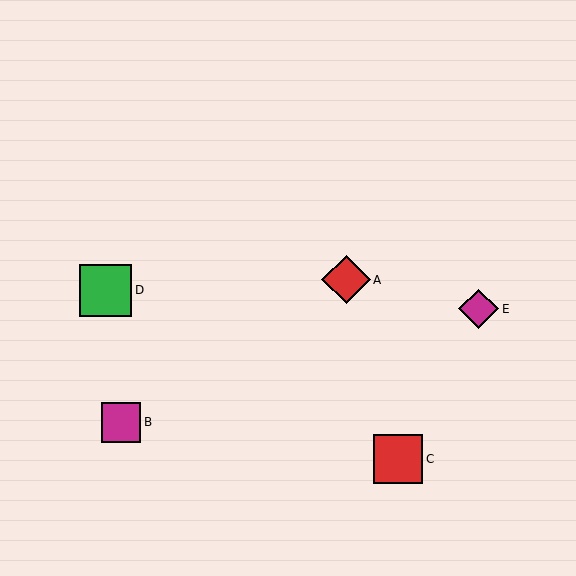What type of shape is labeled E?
Shape E is a magenta diamond.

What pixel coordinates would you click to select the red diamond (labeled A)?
Click at (346, 280) to select the red diamond A.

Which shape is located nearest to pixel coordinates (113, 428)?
The magenta square (labeled B) at (121, 422) is nearest to that location.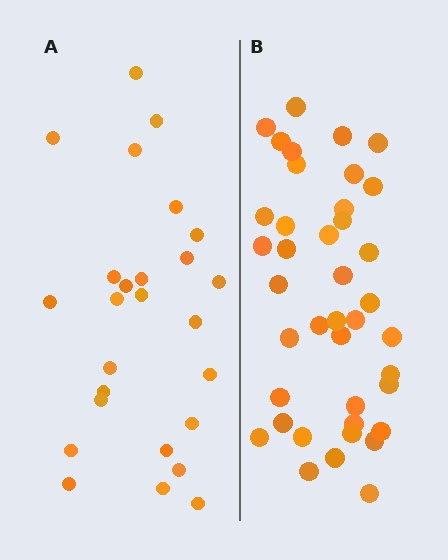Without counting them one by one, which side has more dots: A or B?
Region B (the right region) has more dots.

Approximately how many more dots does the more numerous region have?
Region B has approximately 15 more dots than region A.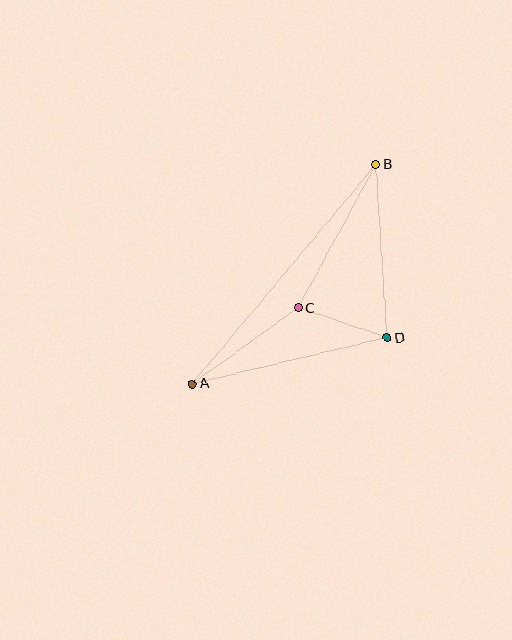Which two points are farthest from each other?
Points A and B are farthest from each other.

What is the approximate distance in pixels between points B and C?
The distance between B and C is approximately 164 pixels.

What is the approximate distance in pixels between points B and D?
The distance between B and D is approximately 174 pixels.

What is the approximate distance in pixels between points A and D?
The distance between A and D is approximately 200 pixels.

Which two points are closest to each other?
Points C and D are closest to each other.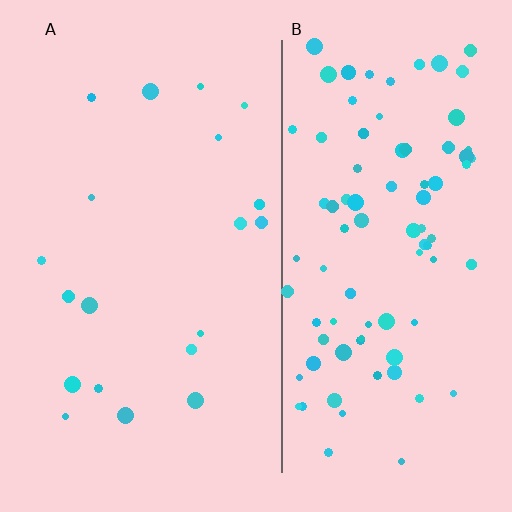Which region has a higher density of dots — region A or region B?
B (the right).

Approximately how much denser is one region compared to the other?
Approximately 4.5× — region B over region A.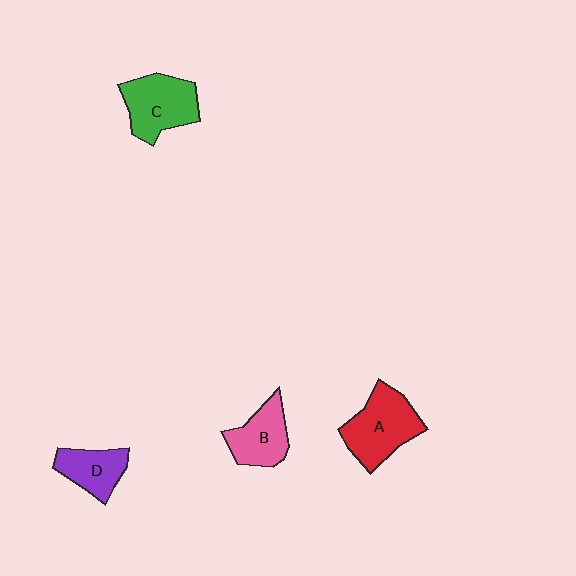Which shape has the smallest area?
Shape D (purple).